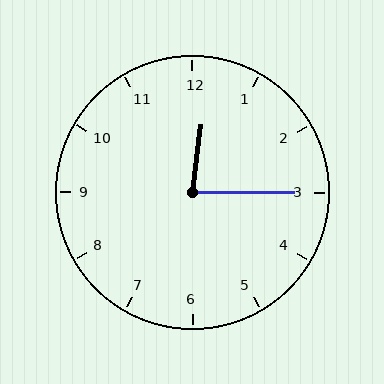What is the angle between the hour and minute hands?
Approximately 82 degrees.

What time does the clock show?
12:15.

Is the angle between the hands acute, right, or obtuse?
It is acute.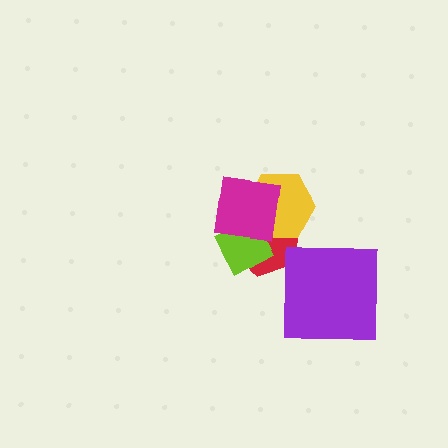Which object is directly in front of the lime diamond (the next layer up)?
The yellow hexagon is directly in front of the lime diamond.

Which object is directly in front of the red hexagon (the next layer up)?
The lime diamond is directly in front of the red hexagon.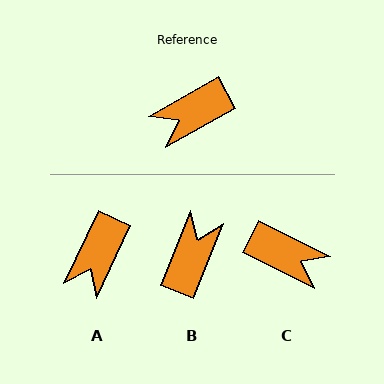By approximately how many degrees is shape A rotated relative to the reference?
Approximately 35 degrees counter-clockwise.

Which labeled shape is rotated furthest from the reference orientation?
B, about 141 degrees away.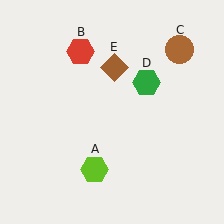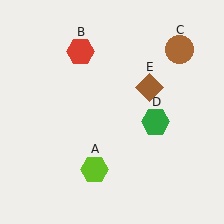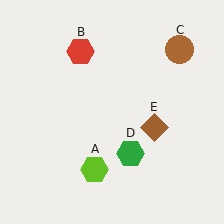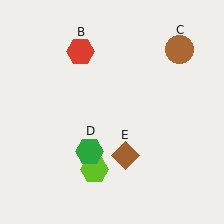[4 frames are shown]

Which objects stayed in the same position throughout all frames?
Lime hexagon (object A) and red hexagon (object B) and brown circle (object C) remained stationary.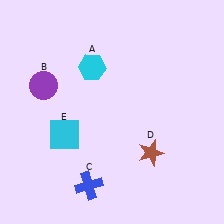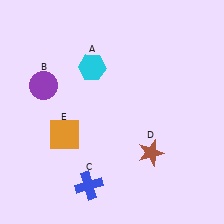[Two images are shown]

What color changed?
The square (E) changed from cyan in Image 1 to orange in Image 2.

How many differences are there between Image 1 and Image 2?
There is 1 difference between the two images.